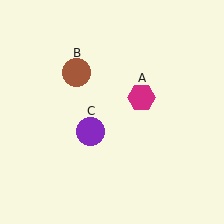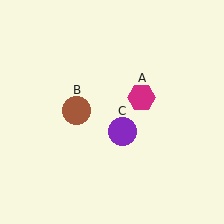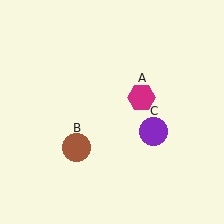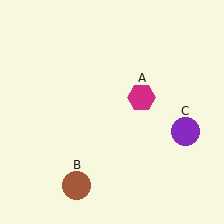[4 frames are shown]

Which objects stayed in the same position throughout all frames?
Magenta hexagon (object A) remained stationary.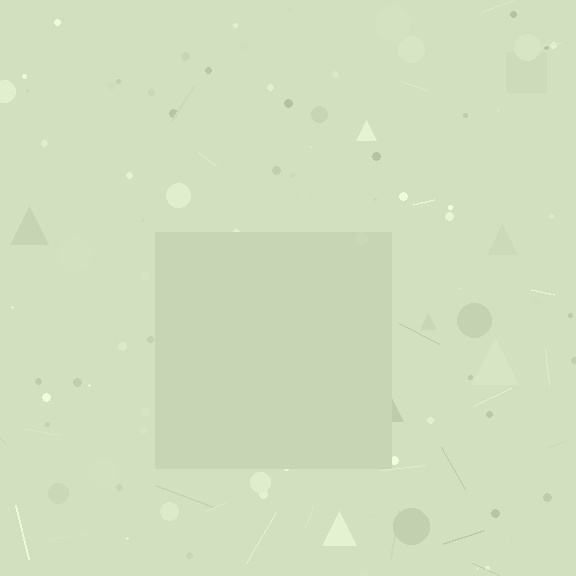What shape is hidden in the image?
A square is hidden in the image.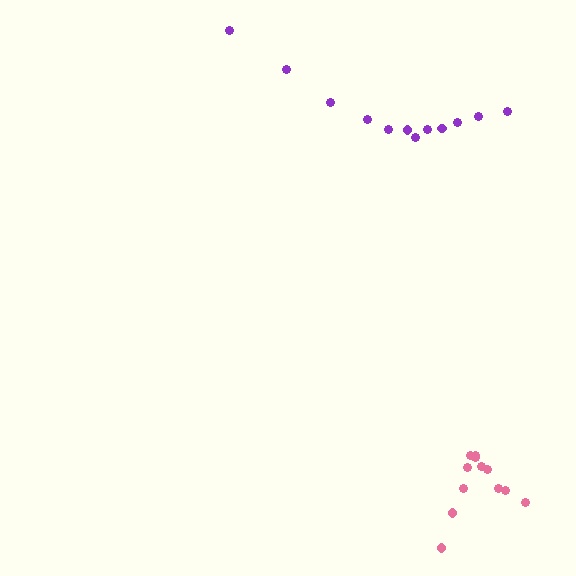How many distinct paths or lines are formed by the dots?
There are 2 distinct paths.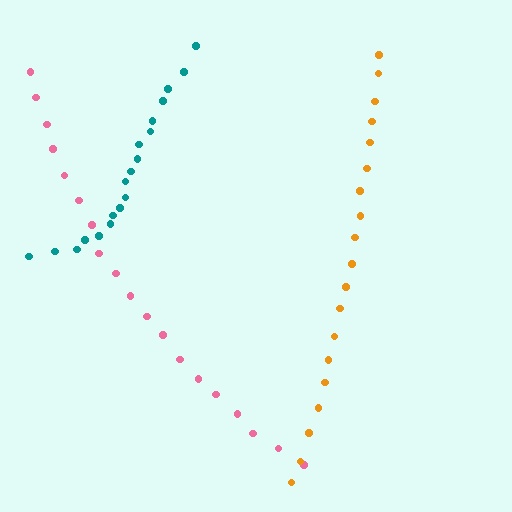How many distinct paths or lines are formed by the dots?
There are 3 distinct paths.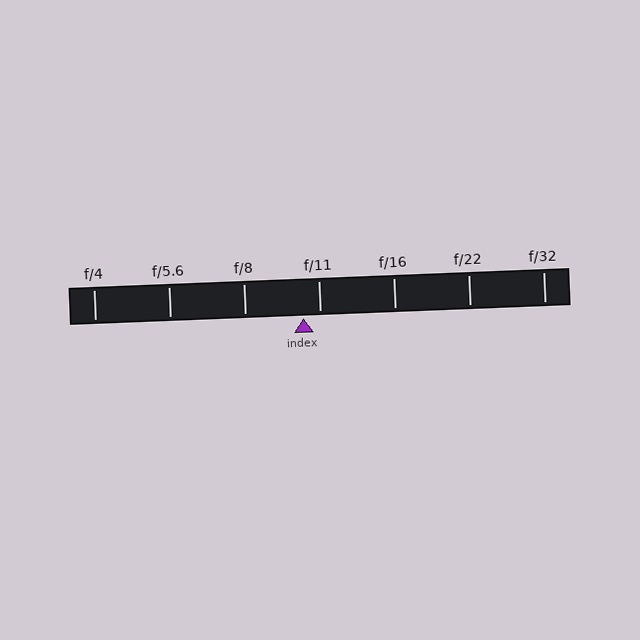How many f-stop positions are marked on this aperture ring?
There are 7 f-stop positions marked.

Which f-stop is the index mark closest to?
The index mark is closest to f/11.